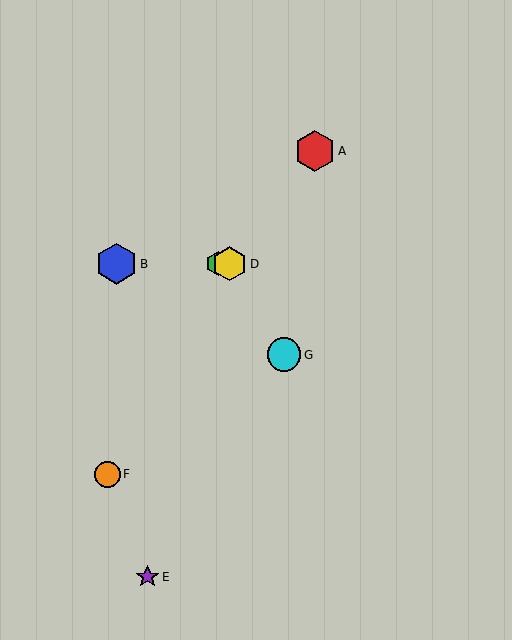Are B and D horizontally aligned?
Yes, both are at y≈264.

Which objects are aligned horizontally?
Objects B, C, D are aligned horizontally.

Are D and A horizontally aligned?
No, D is at y≈264 and A is at y≈151.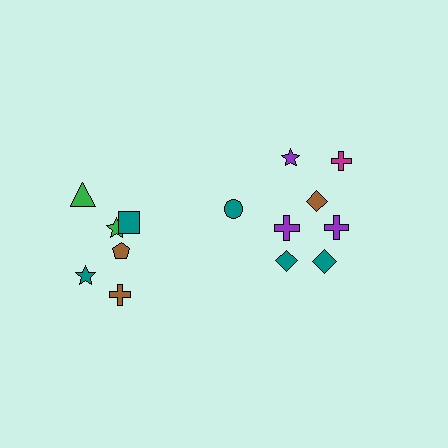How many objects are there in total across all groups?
There are 14 objects.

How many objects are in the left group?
There are 6 objects.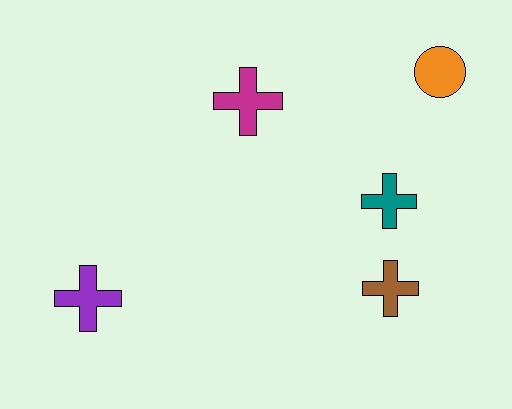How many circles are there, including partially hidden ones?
There is 1 circle.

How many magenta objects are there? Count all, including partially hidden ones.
There is 1 magenta object.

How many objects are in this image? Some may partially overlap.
There are 5 objects.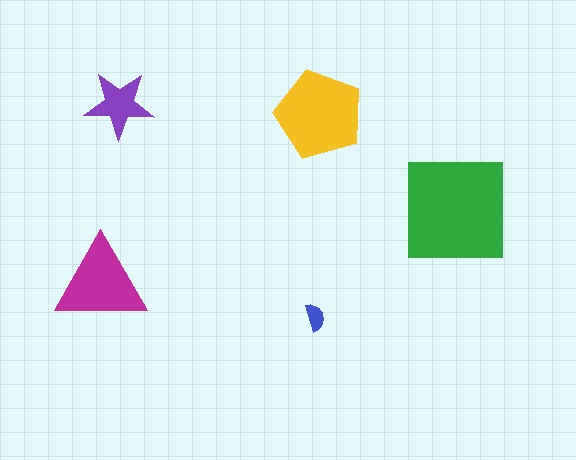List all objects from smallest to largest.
The blue semicircle, the purple star, the magenta triangle, the yellow pentagon, the green square.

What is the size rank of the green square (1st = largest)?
1st.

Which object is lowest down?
The blue semicircle is bottommost.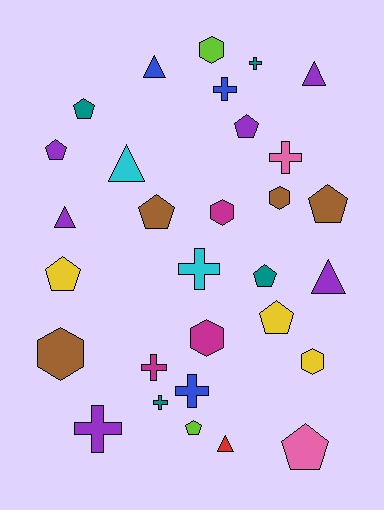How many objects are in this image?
There are 30 objects.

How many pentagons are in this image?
There are 10 pentagons.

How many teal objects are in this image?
There are 4 teal objects.